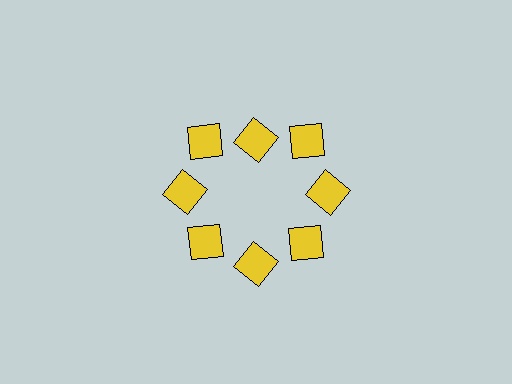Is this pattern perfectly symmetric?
No. The 8 yellow squares are arranged in a ring, but one element near the 12 o'clock position is pulled inward toward the center, breaking the 8-fold rotational symmetry.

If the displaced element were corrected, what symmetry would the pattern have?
It would have 8-fold rotational symmetry — the pattern would map onto itself every 45 degrees.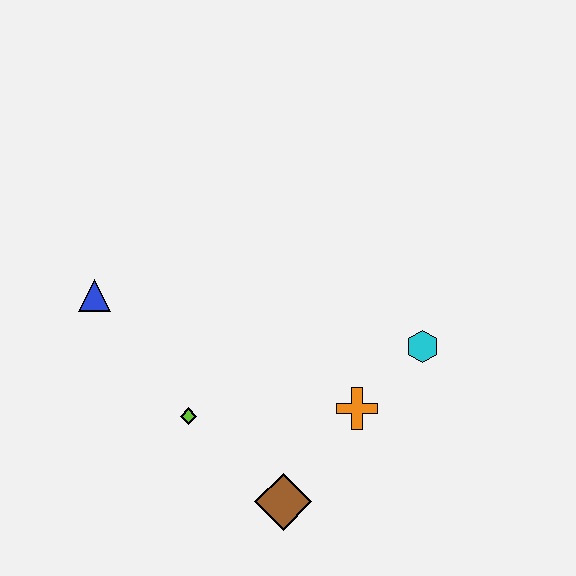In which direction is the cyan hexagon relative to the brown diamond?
The cyan hexagon is above the brown diamond.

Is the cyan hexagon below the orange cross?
No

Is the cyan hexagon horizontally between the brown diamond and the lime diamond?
No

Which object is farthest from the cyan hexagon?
The blue triangle is farthest from the cyan hexagon.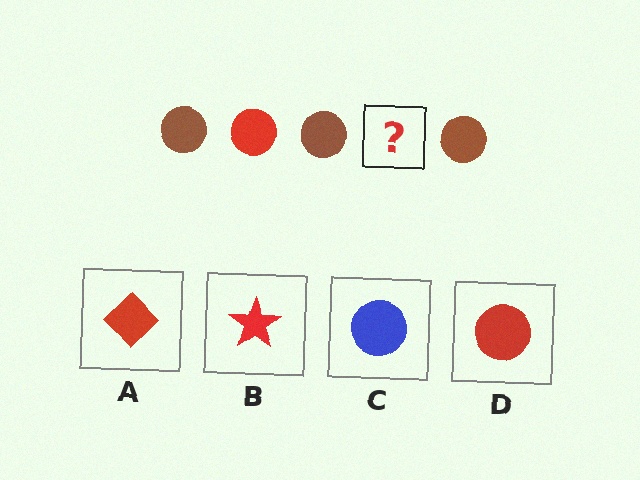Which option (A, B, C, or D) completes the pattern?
D.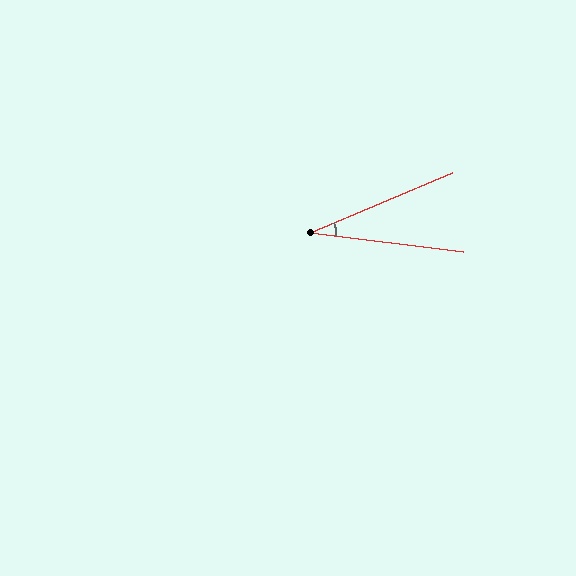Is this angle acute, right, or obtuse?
It is acute.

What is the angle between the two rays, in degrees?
Approximately 30 degrees.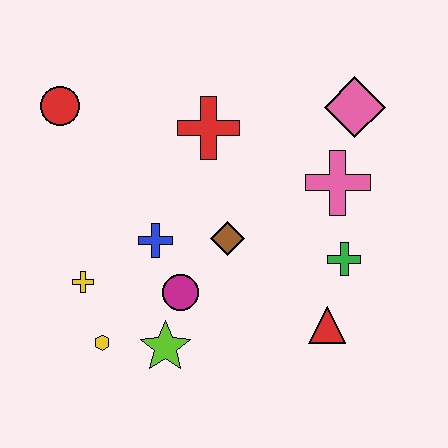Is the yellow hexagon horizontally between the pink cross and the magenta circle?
No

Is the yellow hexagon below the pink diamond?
Yes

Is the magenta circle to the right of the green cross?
No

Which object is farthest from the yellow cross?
The pink diamond is farthest from the yellow cross.